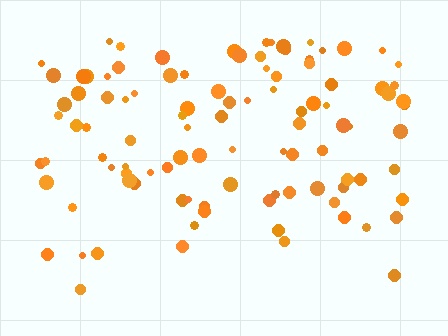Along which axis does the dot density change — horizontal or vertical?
Vertical.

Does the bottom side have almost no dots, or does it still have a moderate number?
Still a moderate number, just noticeably fewer than the top.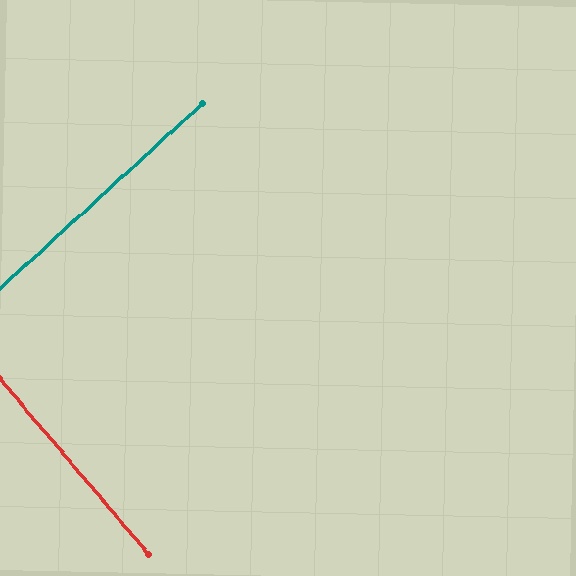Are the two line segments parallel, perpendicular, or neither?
Perpendicular — they meet at approximately 88°.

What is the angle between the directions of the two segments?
Approximately 88 degrees.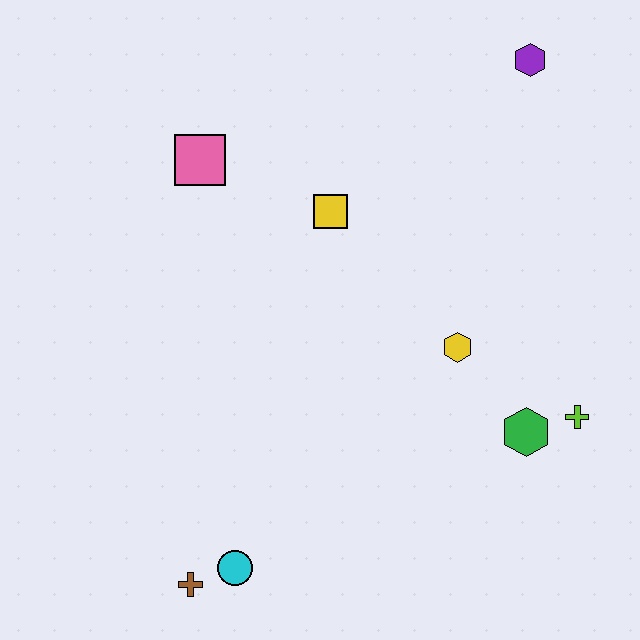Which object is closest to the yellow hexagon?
The green hexagon is closest to the yellow hexagon.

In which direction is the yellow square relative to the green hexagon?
The yellow square is above the green hexagon.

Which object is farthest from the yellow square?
The brown cross is farthest from the yellow square.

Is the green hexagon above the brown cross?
Yes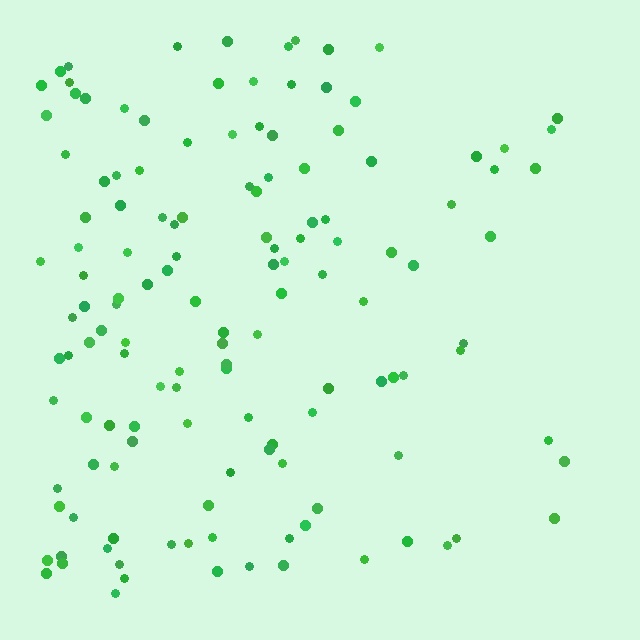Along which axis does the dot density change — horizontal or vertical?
Horizontal.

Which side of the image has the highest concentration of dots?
The left.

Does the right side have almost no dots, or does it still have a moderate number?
Still a moderate number, just noticeably fewer than the left.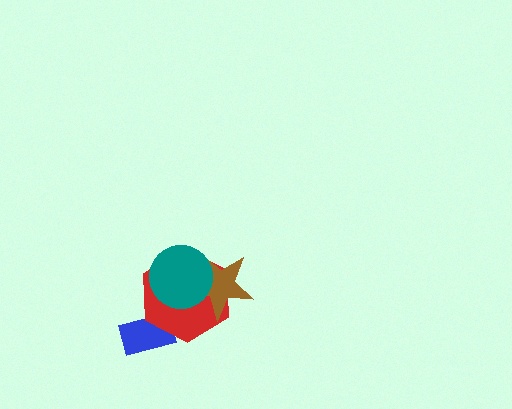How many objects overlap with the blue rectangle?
1 object overlaps with the blue rectangle.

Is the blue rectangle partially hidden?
Yes, it is partially covered by another shape.